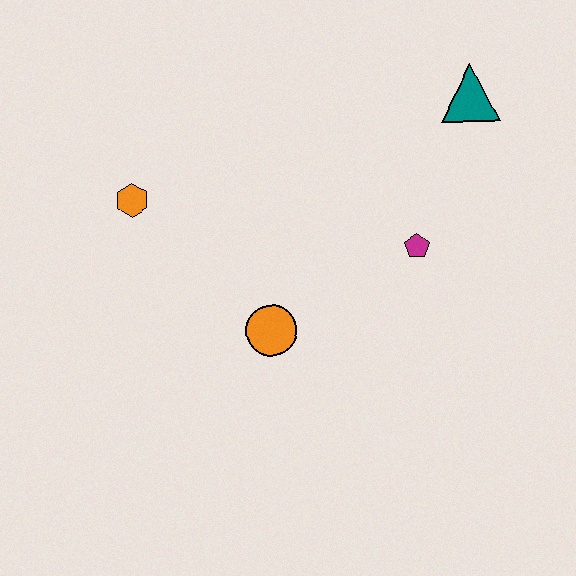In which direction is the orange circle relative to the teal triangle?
The orange circle is below the teal triangle.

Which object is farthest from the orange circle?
The teal triangle is farthest from the orange circle.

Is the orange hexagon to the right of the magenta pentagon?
No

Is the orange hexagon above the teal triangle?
No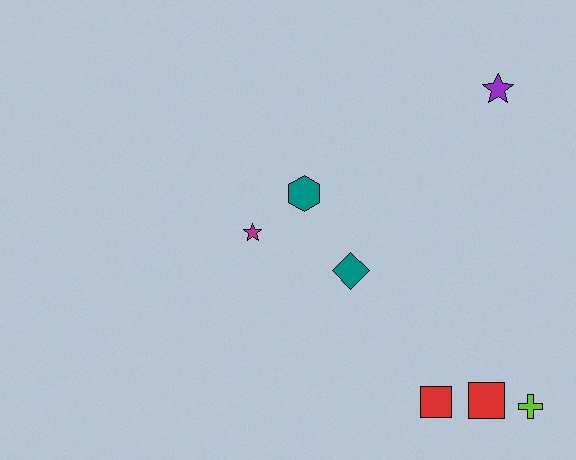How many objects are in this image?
There are 7 objects.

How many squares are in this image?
There are 2 squares.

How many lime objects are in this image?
There is 1 lime object.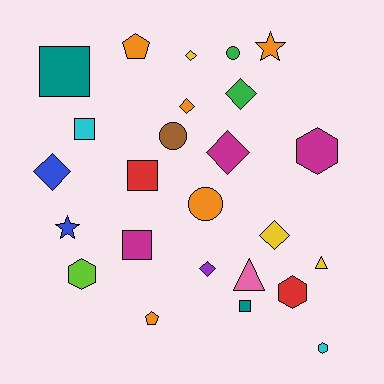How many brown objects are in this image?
There is 1 brown object.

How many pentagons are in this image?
There are 2 pentagons.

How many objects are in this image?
There are 25 objects.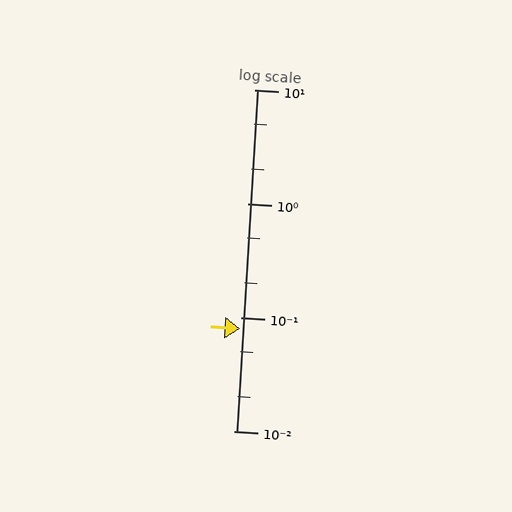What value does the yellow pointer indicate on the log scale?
The pointer indicates approximately 0.08.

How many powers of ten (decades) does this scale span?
The scale spans 3 decades, from 0.01 to 10.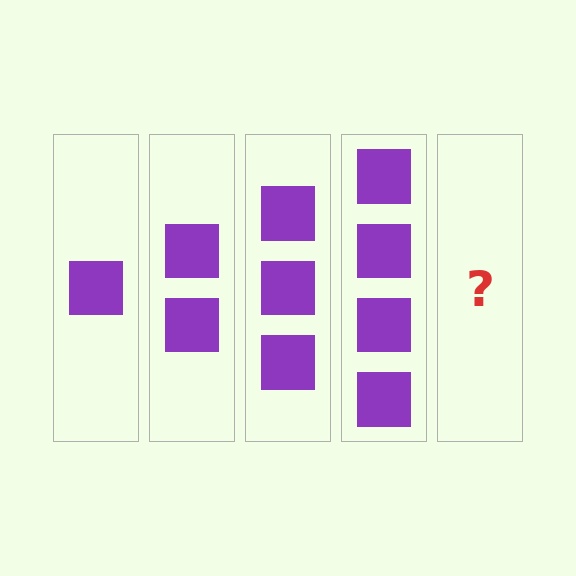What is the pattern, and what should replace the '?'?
The pattern is that each step adds one more square. The '?' should be 5 squares.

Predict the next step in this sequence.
The next step is 5 squares.